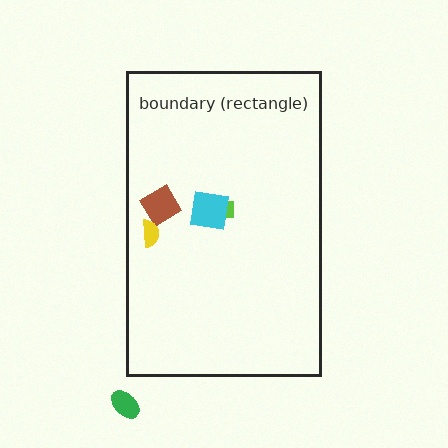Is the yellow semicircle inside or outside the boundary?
Inside.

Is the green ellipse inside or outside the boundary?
Outside.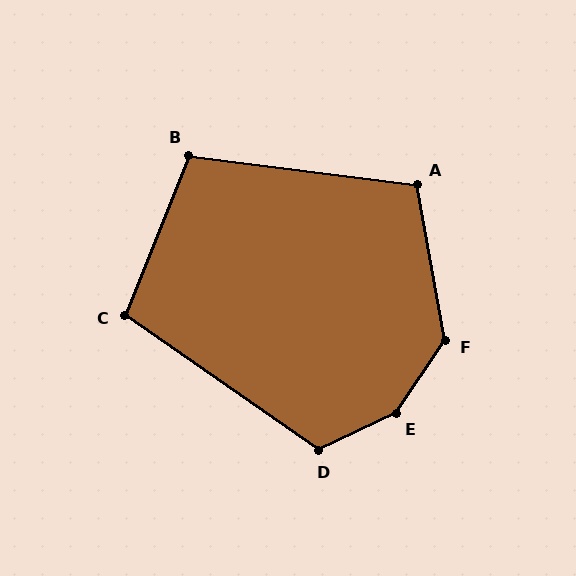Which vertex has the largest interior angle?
E, at approximately 150 degrees.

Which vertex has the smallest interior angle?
C, at approximately 103 degrees.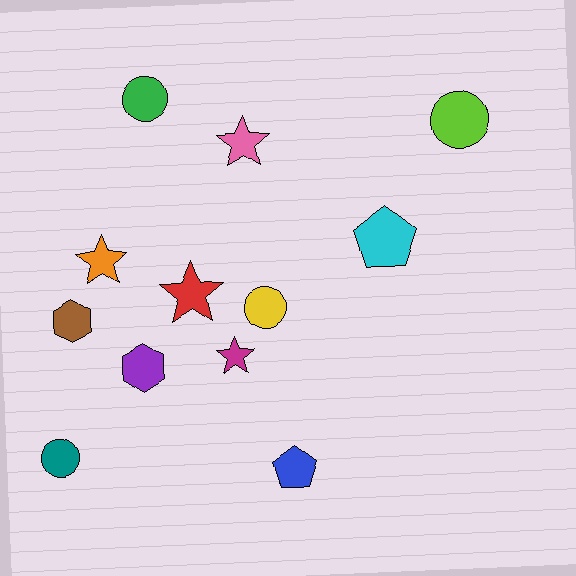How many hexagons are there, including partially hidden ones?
There are 2 hexagons.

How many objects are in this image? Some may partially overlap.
There are 12 objects.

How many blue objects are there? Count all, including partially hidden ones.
There is 1 blue object.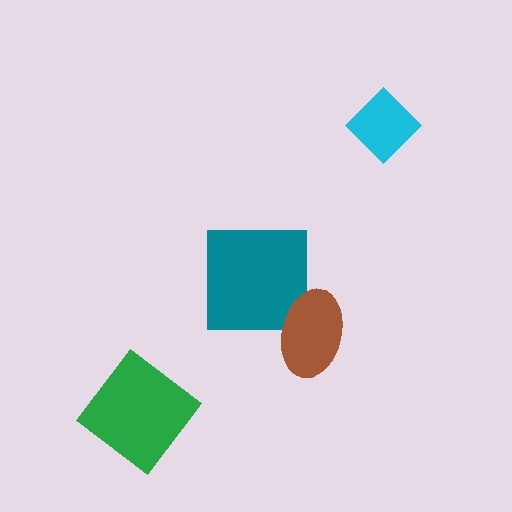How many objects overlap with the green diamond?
0 objects overlap with the green diamond.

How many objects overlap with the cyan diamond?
0 objects overlap with the cyan diamond.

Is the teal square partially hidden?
Yes, it is partially covered by another shape.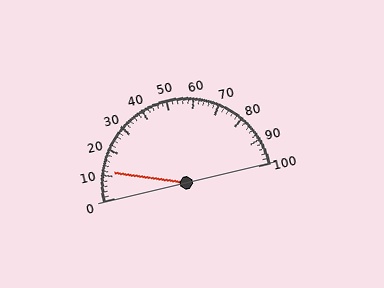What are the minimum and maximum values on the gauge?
The gauge ranges from 0 to 100.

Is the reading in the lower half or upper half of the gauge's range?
The reading is in the lower half of the range (0 to 100).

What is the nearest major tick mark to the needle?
The nearest major tick mark is 10.